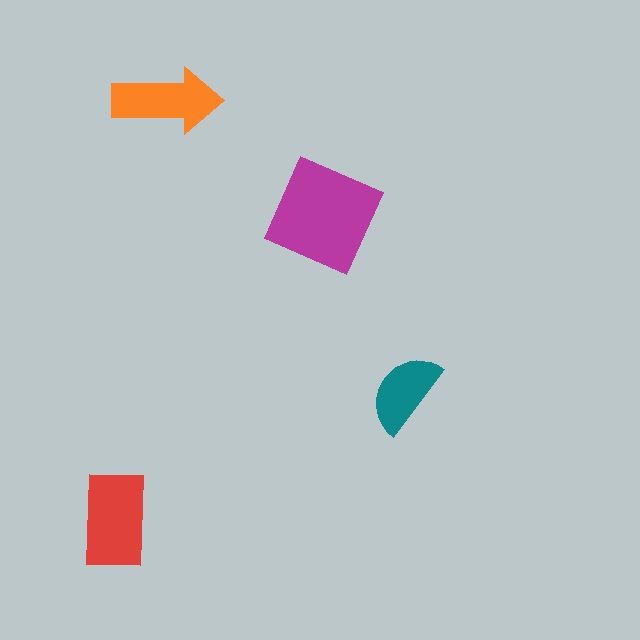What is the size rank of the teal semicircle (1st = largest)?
4th.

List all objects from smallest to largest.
The teal semicircle, the orange arrow, the red rectangle, the magenta square.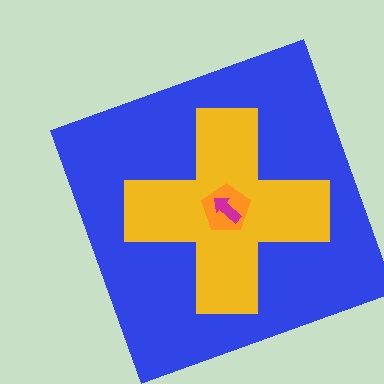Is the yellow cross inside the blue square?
Yes.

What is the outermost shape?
The blue square.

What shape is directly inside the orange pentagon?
The magenta arrow.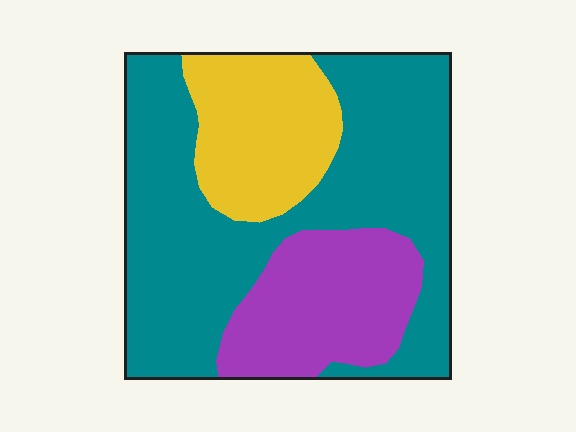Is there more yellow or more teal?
Teal.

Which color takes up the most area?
Teal, at roughly 60%.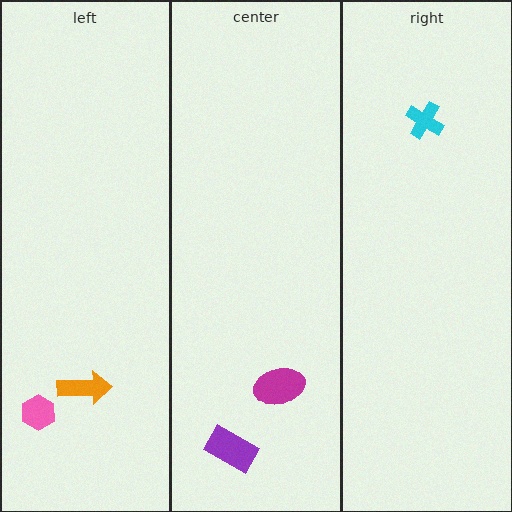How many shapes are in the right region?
1.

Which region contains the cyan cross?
The right region.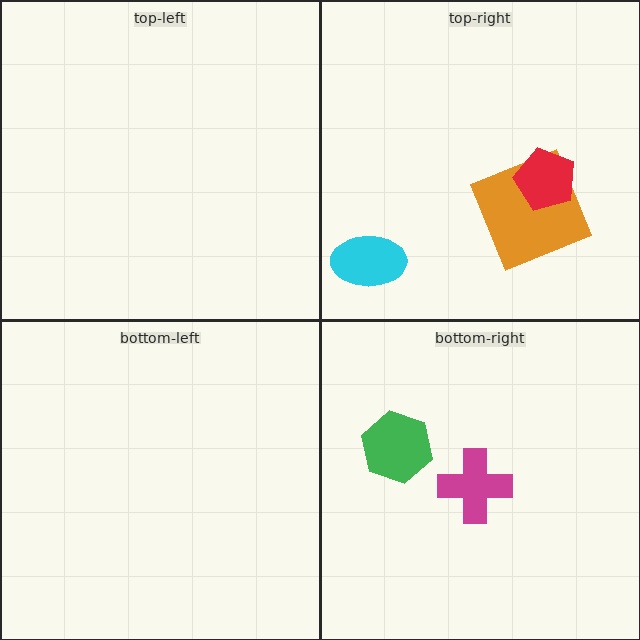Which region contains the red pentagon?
The top-right region.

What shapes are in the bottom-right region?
The green hexagon, the magenta cross.